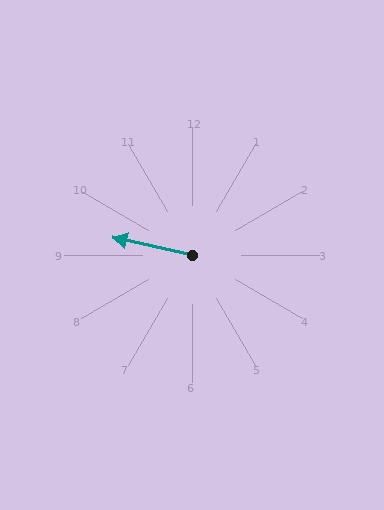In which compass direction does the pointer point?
West.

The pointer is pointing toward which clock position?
Roughly 9 o'clock.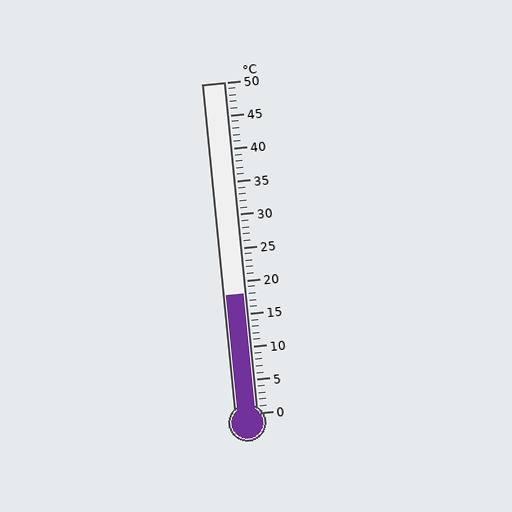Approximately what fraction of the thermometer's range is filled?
The thermometer is filled to approximately 35% of its range.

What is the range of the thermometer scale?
The thermometer scale ranges from 0°C to 50°C.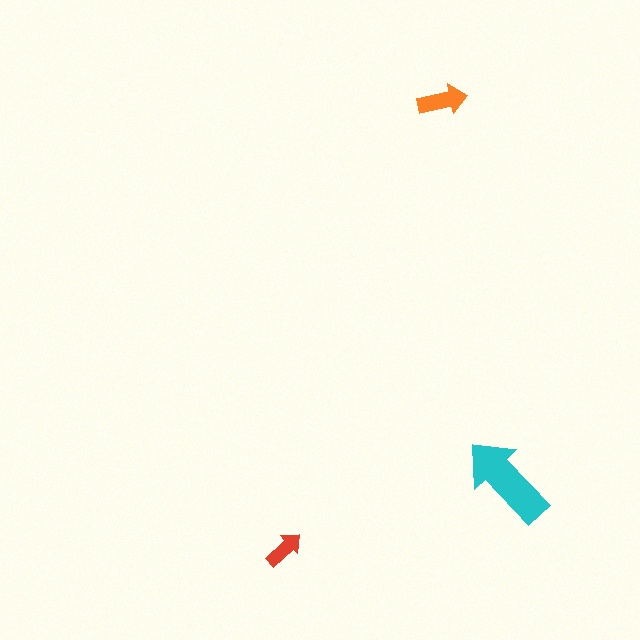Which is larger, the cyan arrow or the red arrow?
The cyan one.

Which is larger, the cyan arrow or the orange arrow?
The cyan one.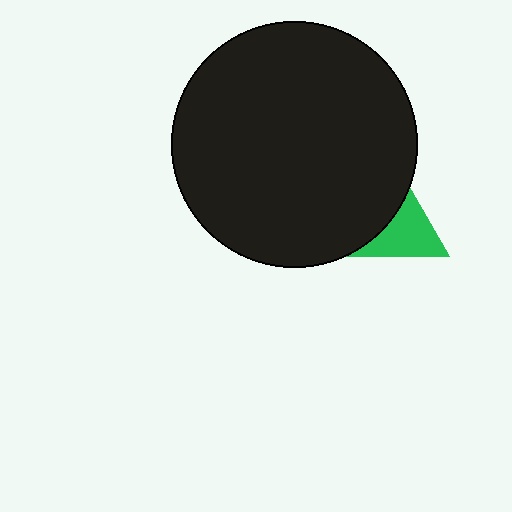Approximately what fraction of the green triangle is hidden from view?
Roughly 54% of the green triangle is hidden behind the black circle.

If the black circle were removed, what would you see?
You would see the complete green triangle.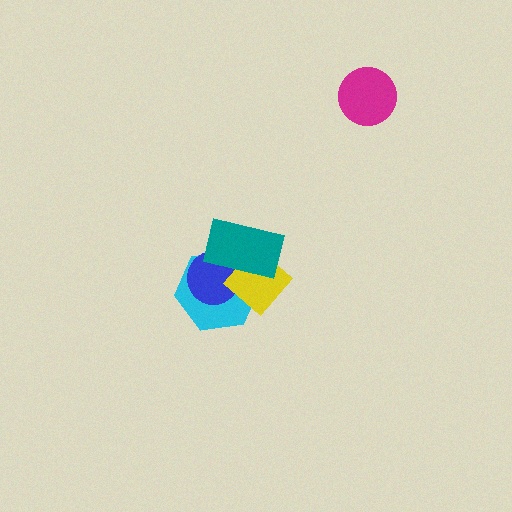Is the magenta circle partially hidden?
No, no other shape covers it.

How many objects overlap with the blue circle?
3 objects overlap with the blue circle.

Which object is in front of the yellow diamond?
The teal rectangle is in front of the yellow diamond.